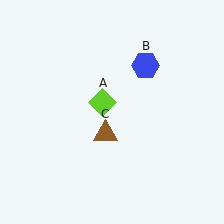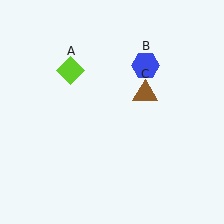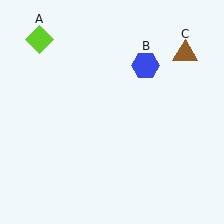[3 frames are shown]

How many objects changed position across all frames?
2 objects changed position: lime diamond (object A), brown triangle (object C).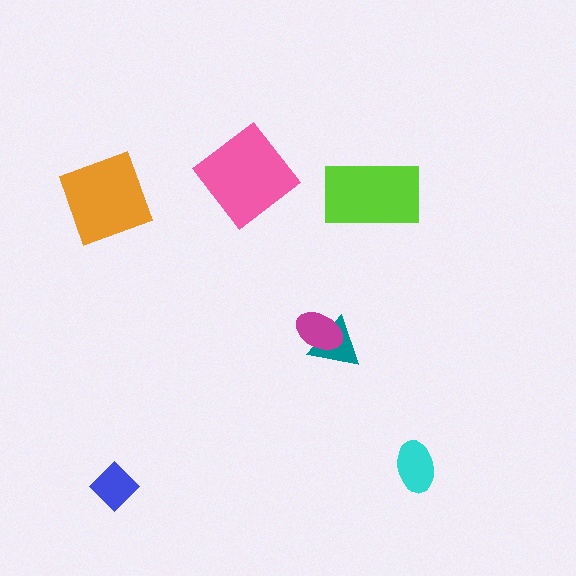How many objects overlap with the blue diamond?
0 objects overlap with the blue diamond.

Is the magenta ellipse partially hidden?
No, no other shape covers it.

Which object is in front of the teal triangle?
The magenta ellipse is in front of the teal triangle.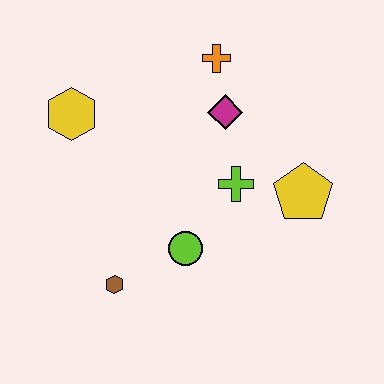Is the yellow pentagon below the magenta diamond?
Yes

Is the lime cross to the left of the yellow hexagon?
No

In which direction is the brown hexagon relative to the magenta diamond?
The brown hexagon is below the magenta diamond.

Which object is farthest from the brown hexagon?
The orange cross is farthest from the brown hexagon.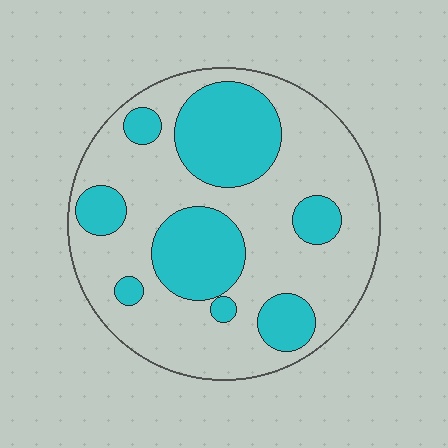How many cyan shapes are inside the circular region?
8.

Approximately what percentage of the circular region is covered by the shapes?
Approximately 35%.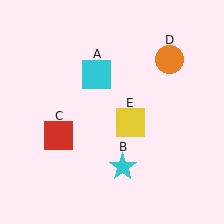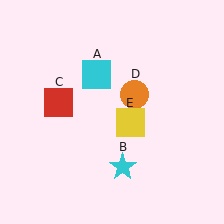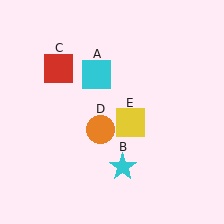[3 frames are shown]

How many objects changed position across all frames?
2 objects changed position: red square (object C), orange circle (object D).